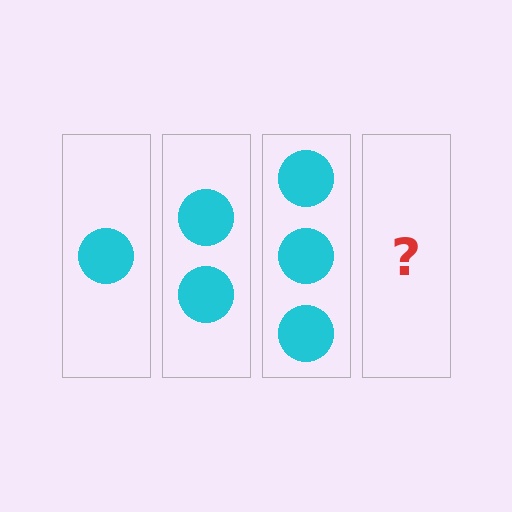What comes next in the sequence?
The next element should be 4 circles.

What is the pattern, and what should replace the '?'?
The pattern is that each step adds one more circle. The '?' should be 4 circles.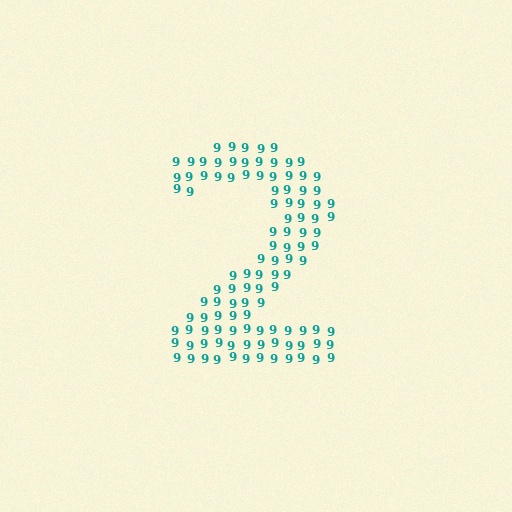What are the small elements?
The small elements are digit 9's.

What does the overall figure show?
The overall figure shows the digit 2.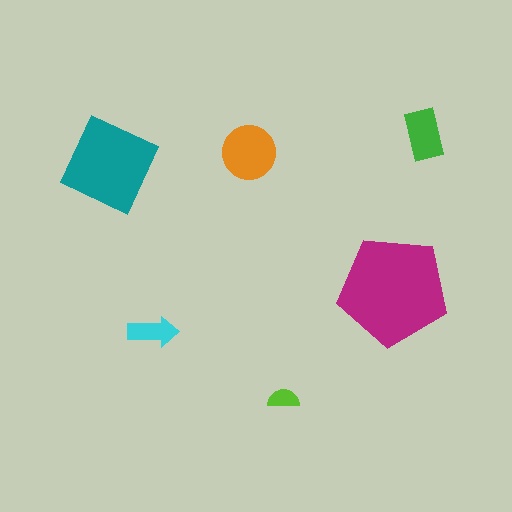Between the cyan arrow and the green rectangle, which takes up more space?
The green rectangle.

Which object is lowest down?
The lime semicircle is bottommost.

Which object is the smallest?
The lime semicircle.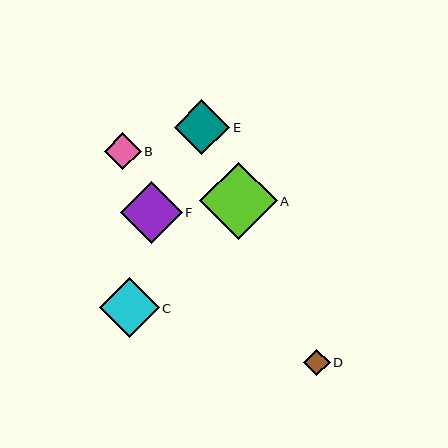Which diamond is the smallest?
Diamond D is the smallest with a size of approximately 26 pixels.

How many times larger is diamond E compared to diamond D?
Diamond E is approximately 2.1 times the size of diamond D.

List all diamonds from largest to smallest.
From largest to smallest: A, F, C, E, B, D.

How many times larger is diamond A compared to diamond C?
Diamond A is approximately 1.3 times the size of diamond C.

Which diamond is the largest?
Diamond A is the largest with a size of approximately 78 pixels.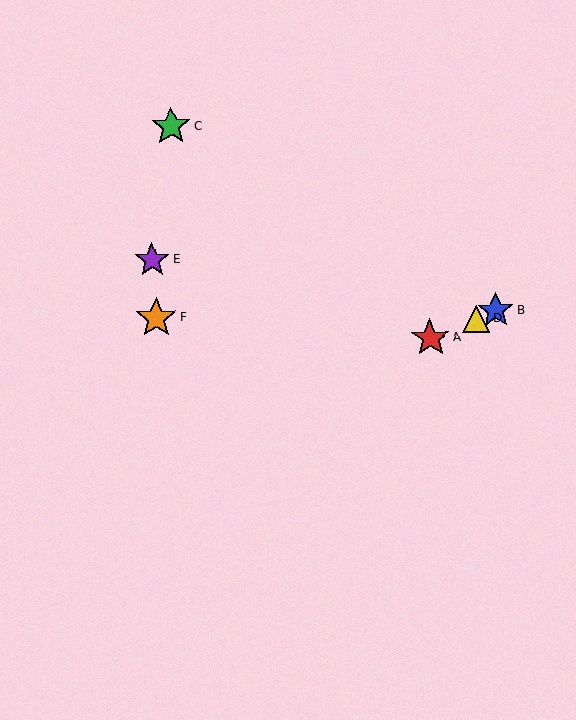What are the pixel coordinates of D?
Object D is at (476, 319).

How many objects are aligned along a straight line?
3 objects (A, B, D) are aligned along a straight line.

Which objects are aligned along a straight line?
Objects A, B, D are aligned along a straight line.